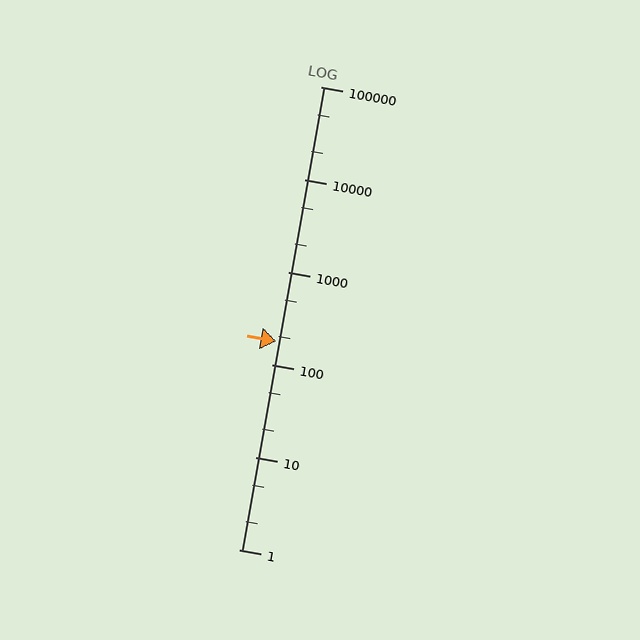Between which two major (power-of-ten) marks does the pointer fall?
The pointer is between 100 and 1000.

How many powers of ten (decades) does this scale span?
The scale spans 5 decades, from 1 to 100000.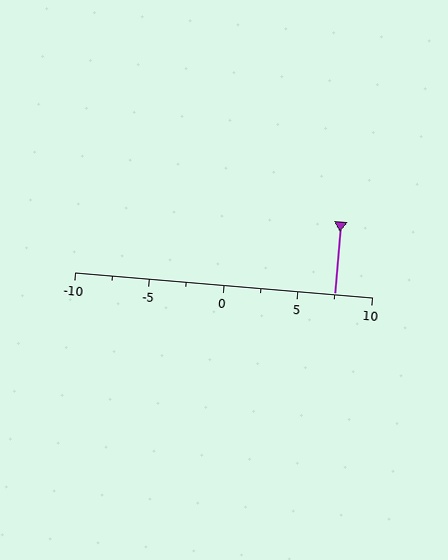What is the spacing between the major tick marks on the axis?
The major ticks are spaced 5 apart.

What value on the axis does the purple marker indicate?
The marker indicates approximately 7.5.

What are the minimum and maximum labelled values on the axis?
The axis runs from -10 to 10.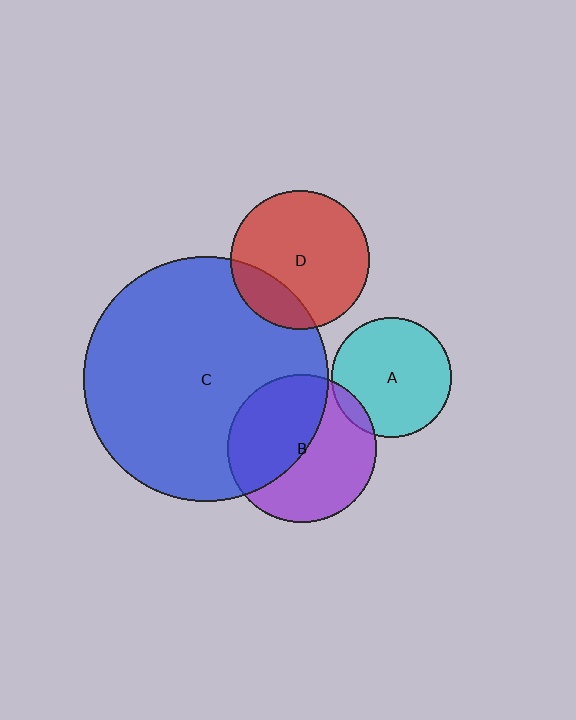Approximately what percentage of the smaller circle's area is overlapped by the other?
Approximately 20%.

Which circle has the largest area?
Circle C (blue).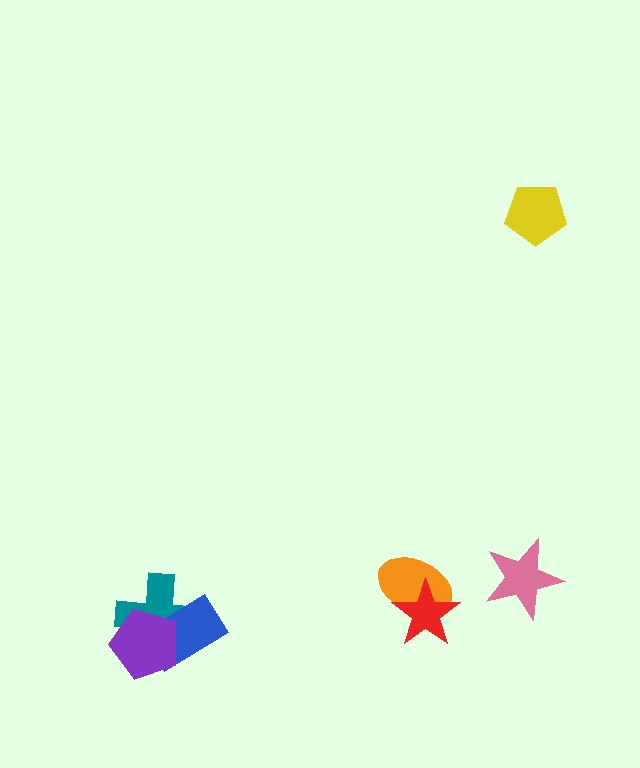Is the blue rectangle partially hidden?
Yes, it is partially covered by another shape.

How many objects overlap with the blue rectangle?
2 objects overlap with the blue rectangle.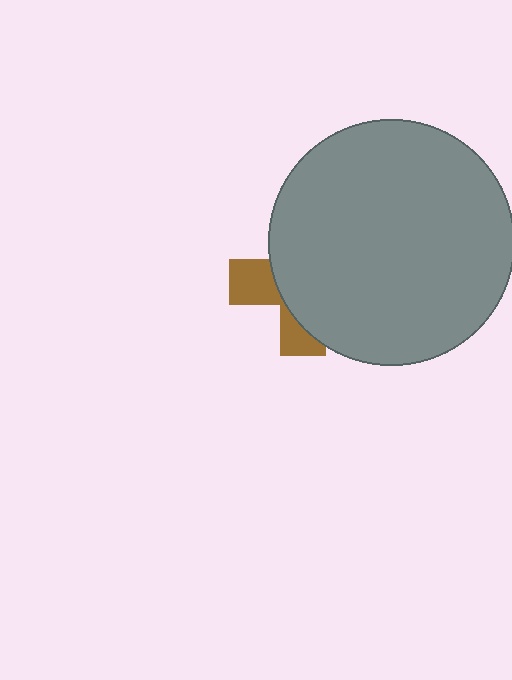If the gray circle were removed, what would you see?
You would see the complete brown cross.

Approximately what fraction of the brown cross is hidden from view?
Roughly 70% of the brown cross is hidden behind the gray circle.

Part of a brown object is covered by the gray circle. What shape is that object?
It is a cross.